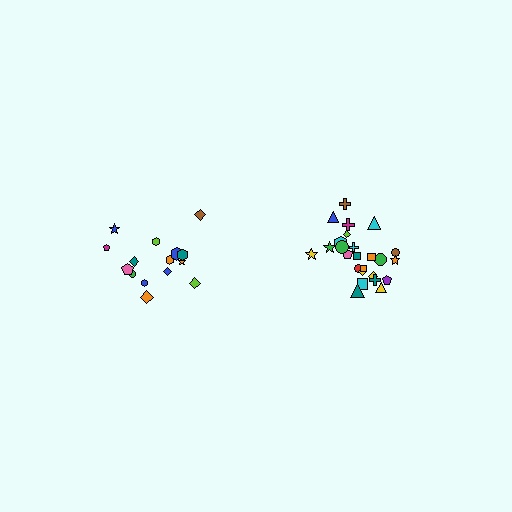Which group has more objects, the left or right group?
The right group.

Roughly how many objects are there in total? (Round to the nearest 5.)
Roughly 40 objects in total.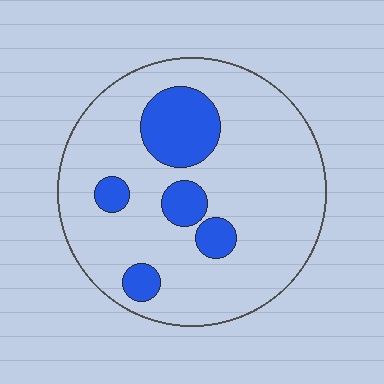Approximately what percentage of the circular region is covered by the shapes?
Approximately 20%.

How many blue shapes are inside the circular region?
5.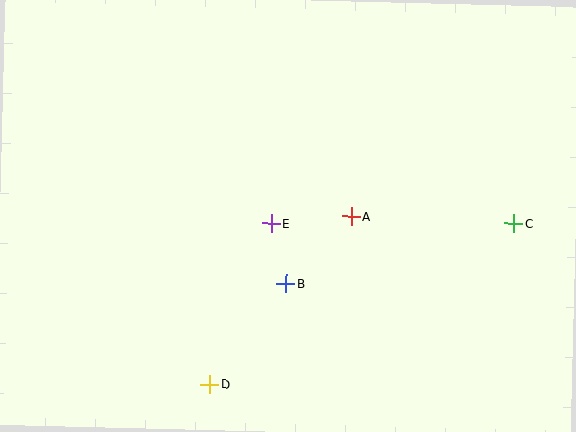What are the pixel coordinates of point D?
Point D is at (209, 384).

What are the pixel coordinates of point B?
Point B is at (286, 284).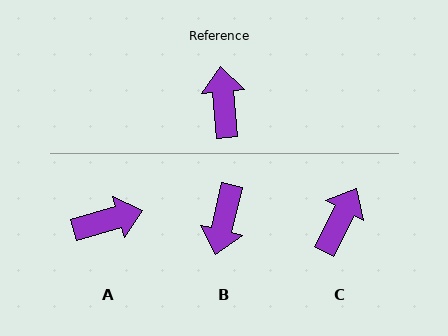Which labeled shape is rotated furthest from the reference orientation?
B, about 162 degrees away.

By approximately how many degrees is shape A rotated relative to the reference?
Approximately 79 degrees clockwise.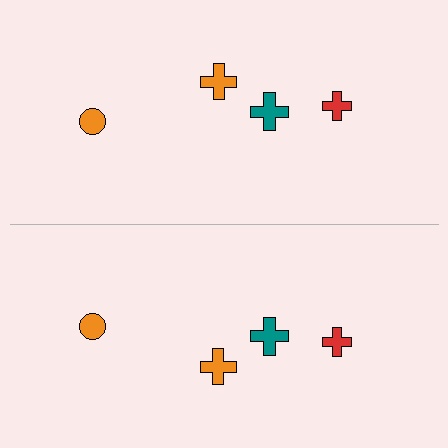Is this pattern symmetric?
Yes, this pattern has bilateral (reflection) symmetry.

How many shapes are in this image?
There are 8 shapes in this image.